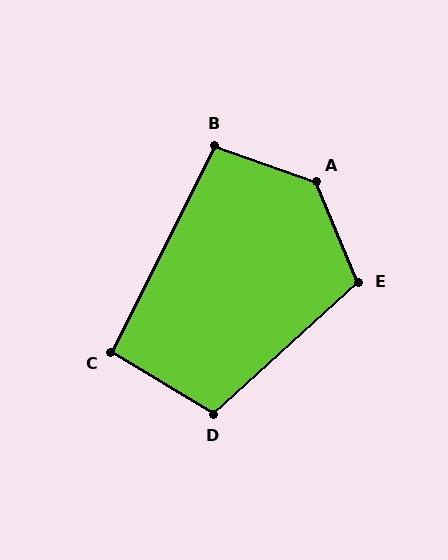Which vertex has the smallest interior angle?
C, at approximately 94 degrees.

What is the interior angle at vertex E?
Approximately 109 degrees (obtuse).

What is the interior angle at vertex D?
Approximately 107 degrees (obtuse).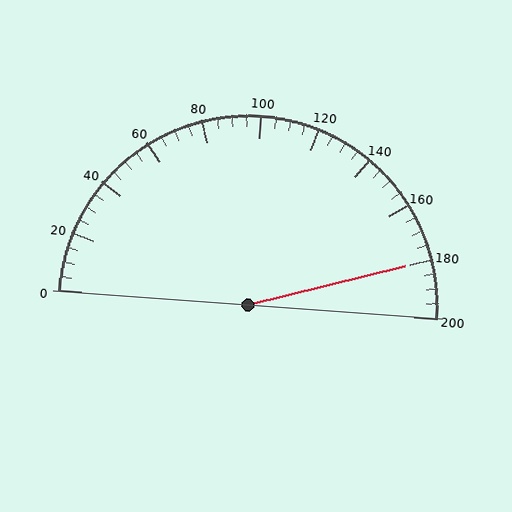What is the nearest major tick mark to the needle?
The nearest major tick mark is 180.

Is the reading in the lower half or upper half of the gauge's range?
The reading is in the upper half of the range (0 to 200).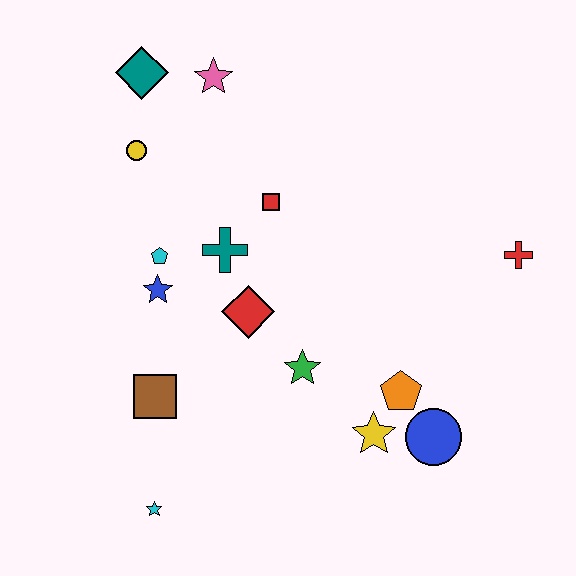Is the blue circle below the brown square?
Yes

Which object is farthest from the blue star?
The red cross is farthest from the blue star.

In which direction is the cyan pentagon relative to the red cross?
The cyan pentagon is to the left of the red cross.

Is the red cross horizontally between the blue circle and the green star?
No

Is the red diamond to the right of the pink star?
Yes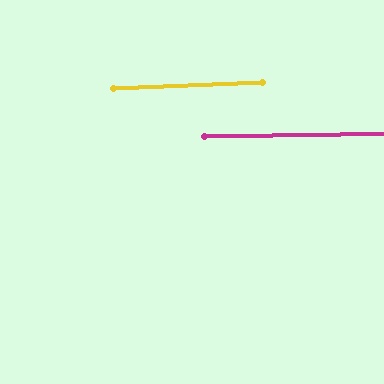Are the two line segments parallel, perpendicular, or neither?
Parallel — their directions differ by only 1.5°.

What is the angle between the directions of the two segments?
Approximately 1 degree.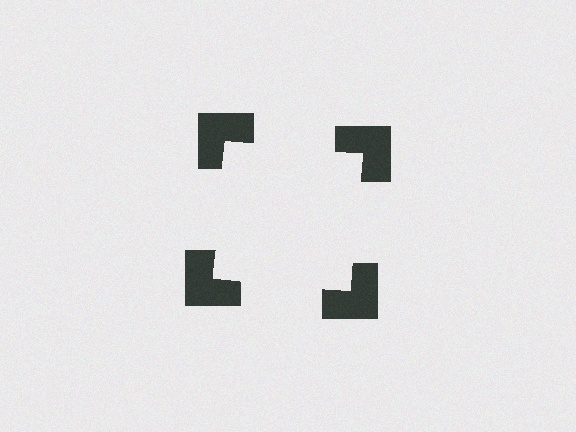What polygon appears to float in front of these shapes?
An illusory square — its edges are inferred from the aligned wedge cuts in the notched squares, not physically drawn.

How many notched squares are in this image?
There are 4 — one at each vertex of the illusory square.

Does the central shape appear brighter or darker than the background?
It typically appears slightly brighter than the background, even though no actual brightness change is drawn.